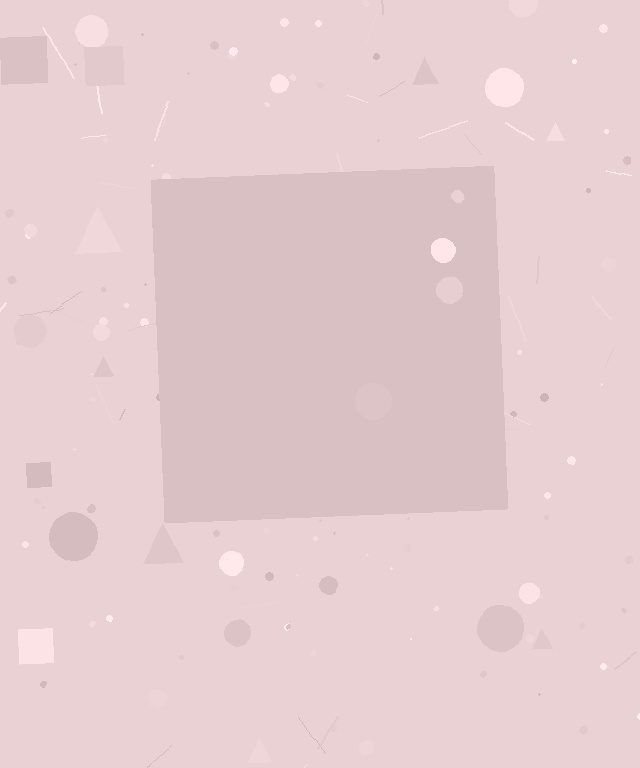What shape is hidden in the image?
A square is hidden in the image.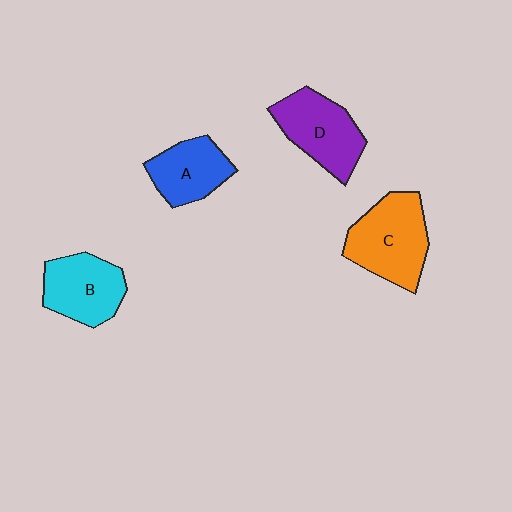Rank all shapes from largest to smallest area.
From largest to smallest: C (orange), D (purple), B (cyan), A (blue).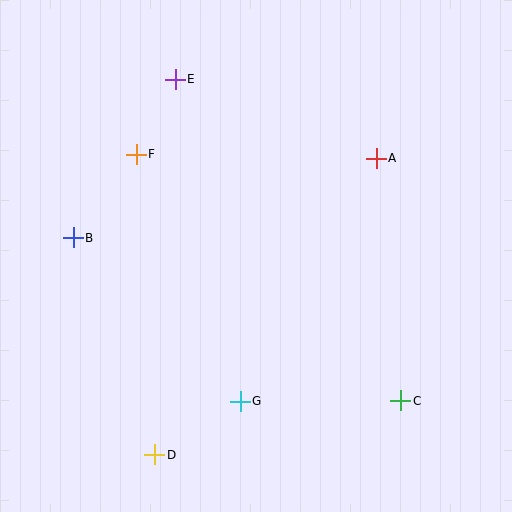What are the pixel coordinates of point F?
Point F is at (136, 154).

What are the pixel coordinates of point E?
Point E is at (175, 79).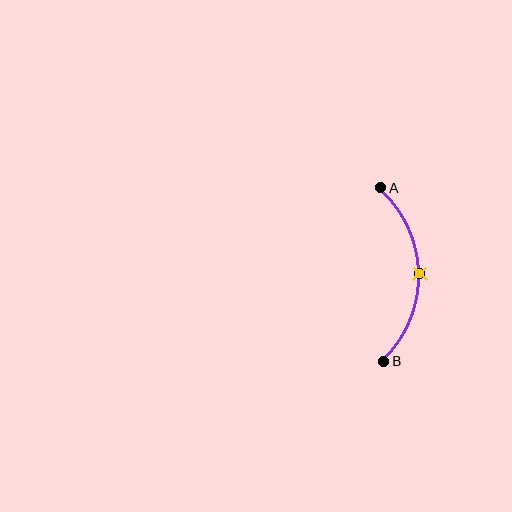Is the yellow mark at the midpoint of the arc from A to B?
Yes. The yellow mark lies on the arc at equal arc-length from both A and B — it is the arc midpoint.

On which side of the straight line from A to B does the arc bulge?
The arc bulges to the right of the straight line connecting A and B.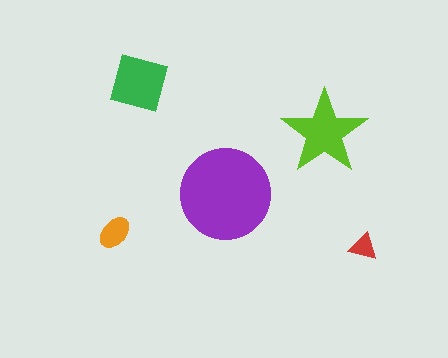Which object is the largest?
The purple circle.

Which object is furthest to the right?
The red triangle is rightmost.